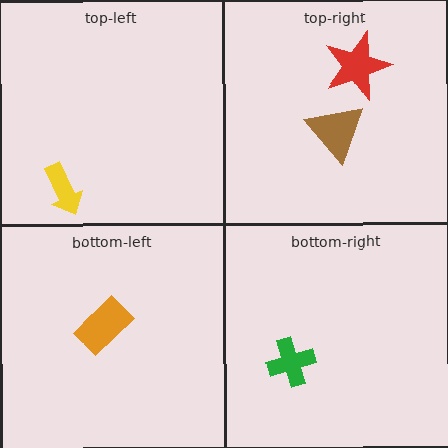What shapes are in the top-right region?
The red star, the brown triangle.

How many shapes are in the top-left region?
1.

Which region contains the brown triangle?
The top-right region.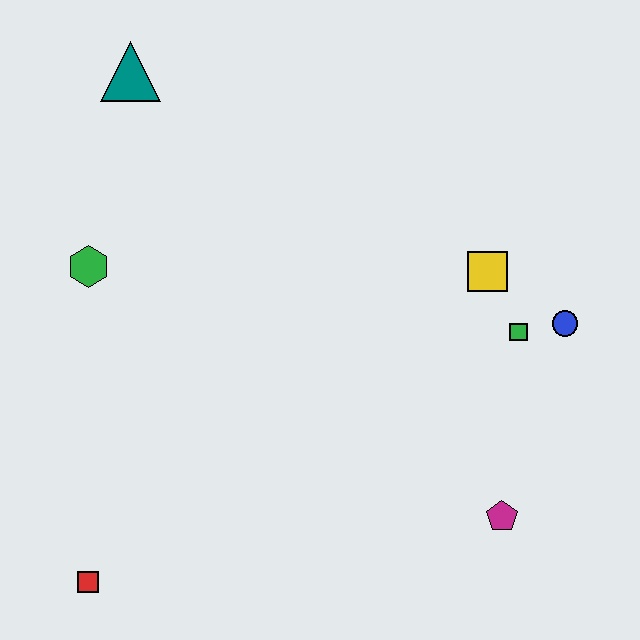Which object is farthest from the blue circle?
The red square is farthest from the blue circle.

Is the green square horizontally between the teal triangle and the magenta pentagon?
No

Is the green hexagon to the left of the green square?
Yes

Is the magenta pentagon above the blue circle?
No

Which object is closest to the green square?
The blue circle is closest to the green square.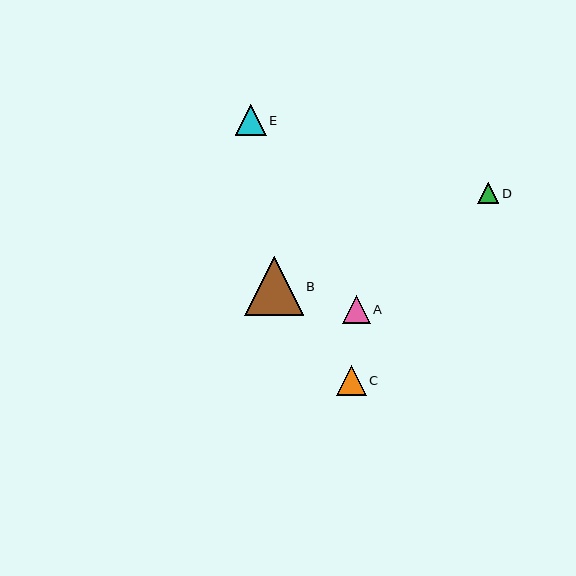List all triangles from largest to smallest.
From largest to smallest: B, E, C, A, D.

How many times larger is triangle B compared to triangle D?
Triangle B is approximately 2.7 times the size of triangle D.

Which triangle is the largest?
Triangle B is the largest with a size of approximately 59 pixels.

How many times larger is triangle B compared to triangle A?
Triangle B is approximately 2.1 times the size of triangle A.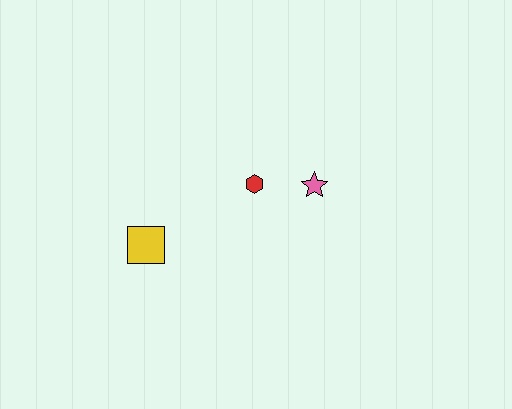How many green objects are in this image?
There are no green objects.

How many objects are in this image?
There are 3 objects.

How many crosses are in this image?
There are no crosses.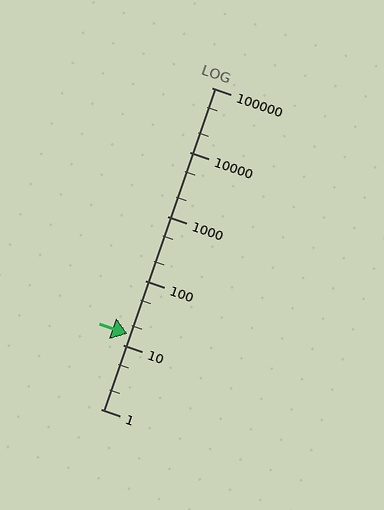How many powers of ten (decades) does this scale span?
The scale spans 5 decades, from 1 to 100000.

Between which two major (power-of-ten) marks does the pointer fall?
The pointer is between 10 and 100.